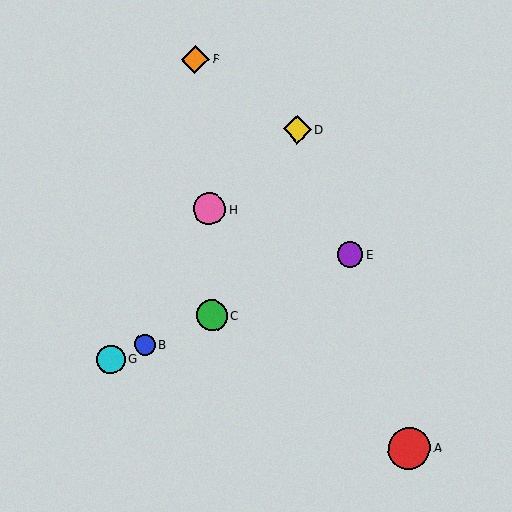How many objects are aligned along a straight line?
4 objects (B, C, E, G) are aligned along a straight line.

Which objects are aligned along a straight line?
Objects B, C, E, G are aligned along a straight line.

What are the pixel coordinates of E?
Object E is at (350, 255).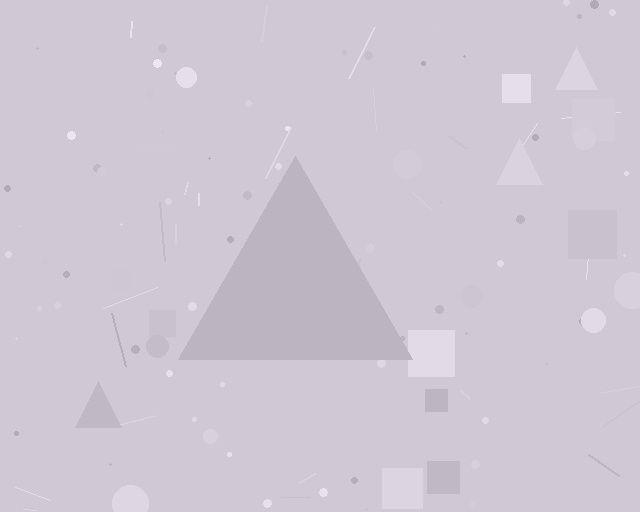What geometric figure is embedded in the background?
A triangle is embedded in the background.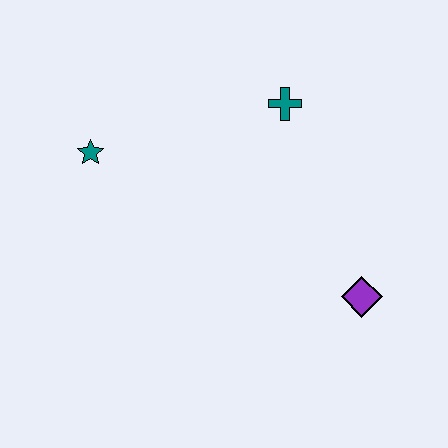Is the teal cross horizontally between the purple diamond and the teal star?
Yes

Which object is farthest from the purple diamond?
The teal star is farthest from the purple diamond.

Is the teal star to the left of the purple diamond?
Yes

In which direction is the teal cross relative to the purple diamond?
The teal cross is above the purple diamond.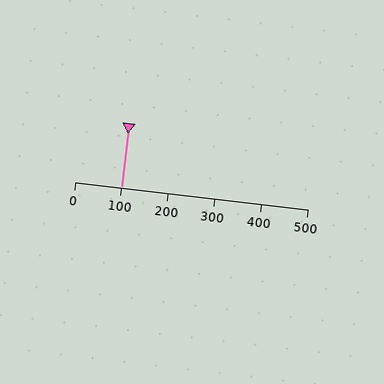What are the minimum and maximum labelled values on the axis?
The axis runs from 0 to 500.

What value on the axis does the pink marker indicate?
The marker indicates approximately 100.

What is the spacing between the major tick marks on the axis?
The major ticks are spaced 100 apart.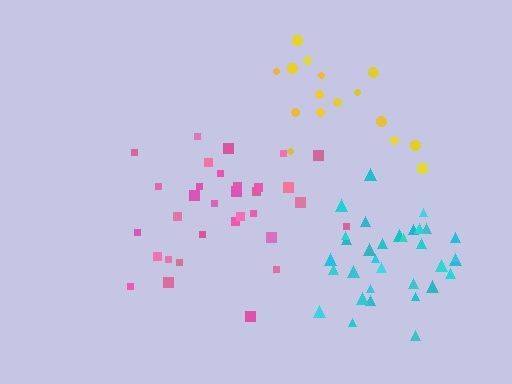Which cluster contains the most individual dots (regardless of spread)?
Cyan (33).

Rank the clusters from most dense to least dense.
cyan, pink, yellow.